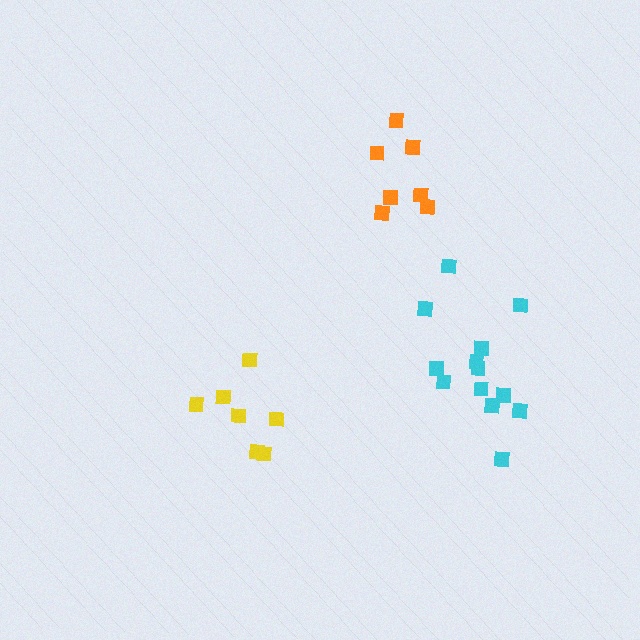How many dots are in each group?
Group 1: 7 dots, Group 2: 7 dots, Group 3: 13 dots (27 total).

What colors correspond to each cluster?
The clusters are colored: yellow, orange, cyan.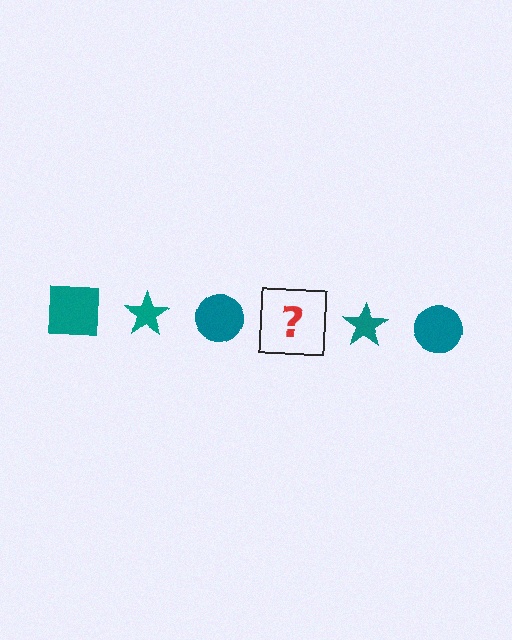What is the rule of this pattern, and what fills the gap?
The rule is that the pattern cycles through square, star, circle shapes in teal. The gap should be filled with a teal square.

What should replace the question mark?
The question mark should be replaced with a teal square.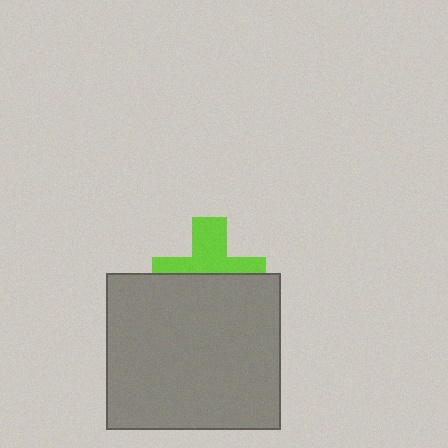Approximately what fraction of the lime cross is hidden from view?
Roughly 52% of the lime cross is hidden behind the gray rectangle.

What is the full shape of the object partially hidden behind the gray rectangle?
The partially hidden object is a lime cross.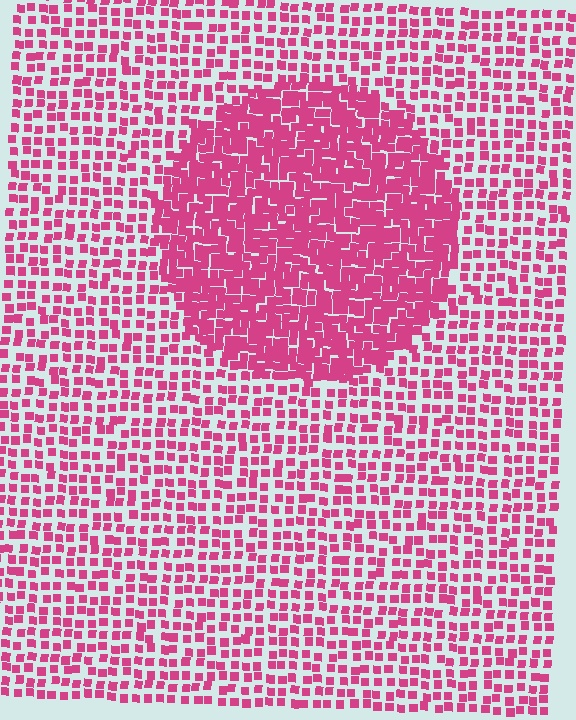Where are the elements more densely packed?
The elements are more densely packed inside the circle boundary.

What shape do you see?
I see a circle.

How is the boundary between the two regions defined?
The boundary is defined by a change in element density (approximately 2.1x ratio). All elements are the same color, size, and shape.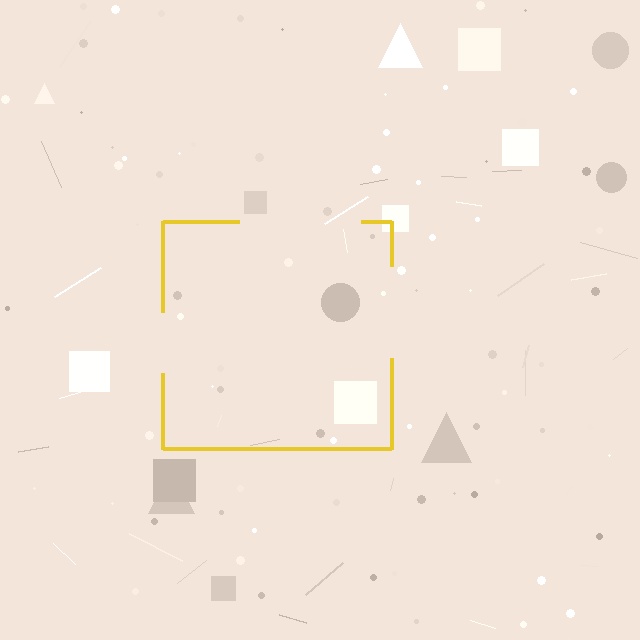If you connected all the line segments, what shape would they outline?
They would outline a square.